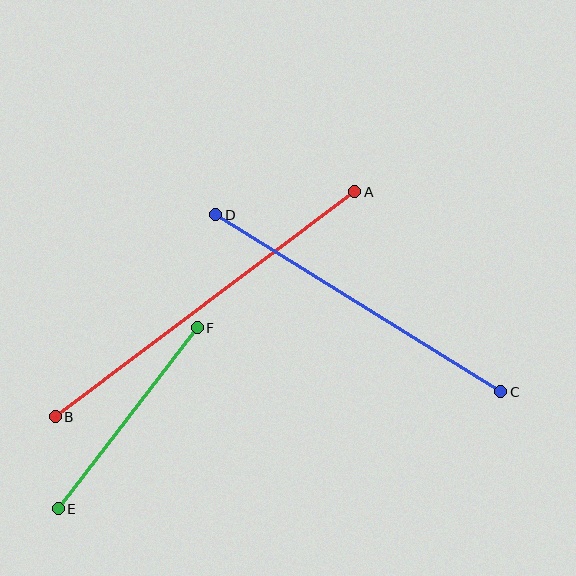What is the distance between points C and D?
The distance is approximately 335 pixels.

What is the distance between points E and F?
The distance is approximately 228 pixels.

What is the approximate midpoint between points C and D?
The midpoint is at approximately (358, 303) pixels.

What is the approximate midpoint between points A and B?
The midpoint is at approximately (205, 304) pixels.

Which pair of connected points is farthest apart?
Points A and B are farthest apart.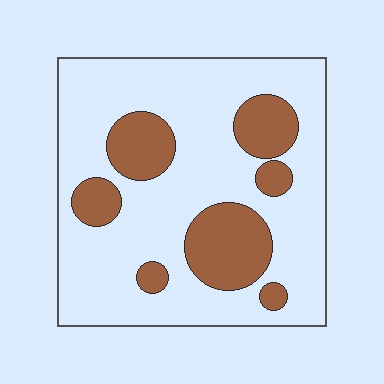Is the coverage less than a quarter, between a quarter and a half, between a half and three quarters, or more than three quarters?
Less than a quarter.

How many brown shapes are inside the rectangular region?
7.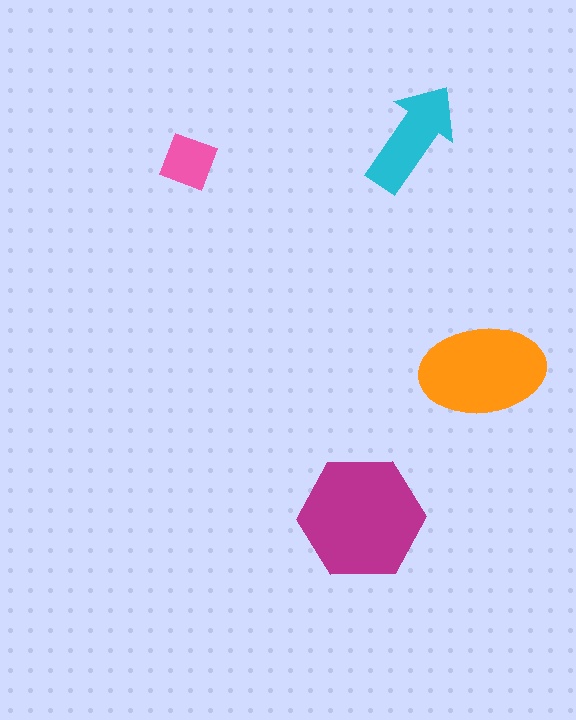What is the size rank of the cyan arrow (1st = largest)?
3rd.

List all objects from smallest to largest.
The pink square, the cyan arrow, the orange ellipse, the magenta hexagon.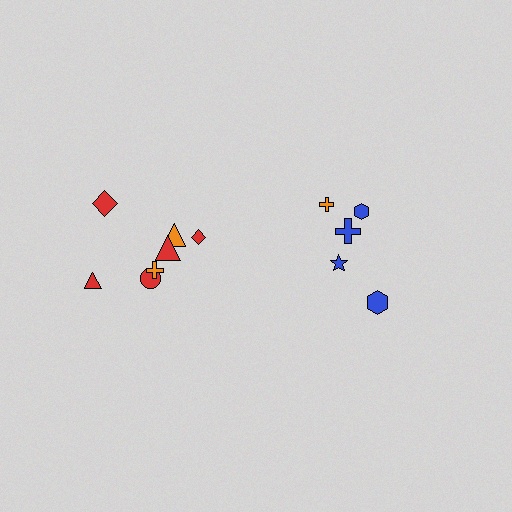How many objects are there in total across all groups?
There are 12 objects.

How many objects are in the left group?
There are 7 objects.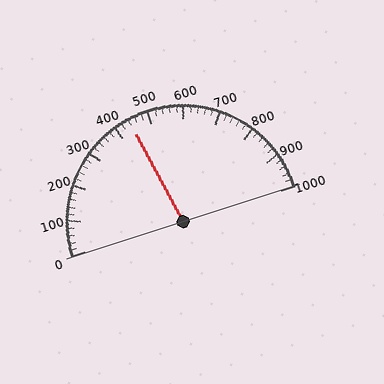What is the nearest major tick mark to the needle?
The nearest major tick mark is 400.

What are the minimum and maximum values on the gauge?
The gauge ranges from 0 to 1000.